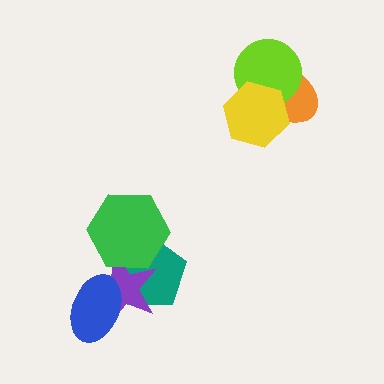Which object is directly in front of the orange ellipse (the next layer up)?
The lime circle is directly in front of the orange ellipse.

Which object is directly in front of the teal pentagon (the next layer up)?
The purple star is directly in front of the teal pentagon.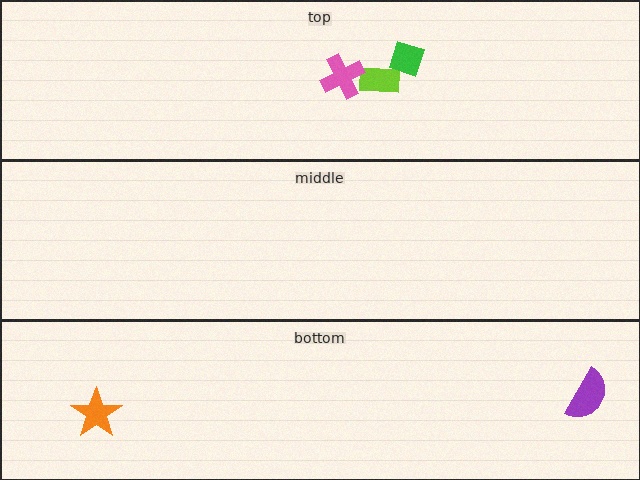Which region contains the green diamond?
The top region.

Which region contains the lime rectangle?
The top region.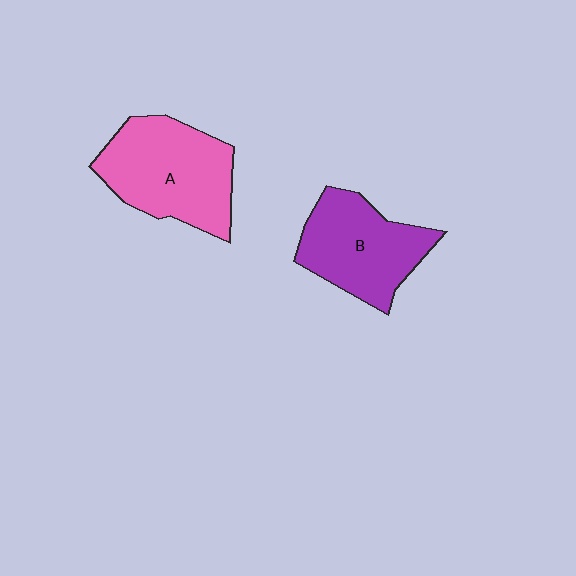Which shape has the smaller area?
Shape B (purple).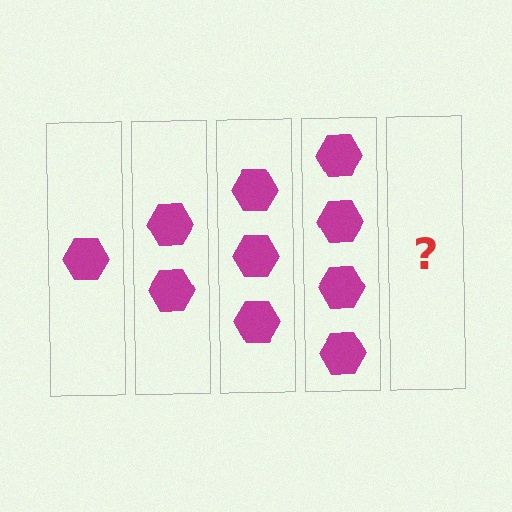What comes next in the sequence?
The next element should be 5 hexagons.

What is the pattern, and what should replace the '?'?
The pattern is that each step adds one more hexagon. The '?' should be 5 hexagons.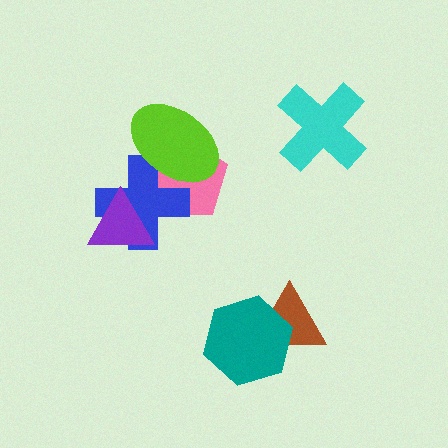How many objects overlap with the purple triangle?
1 object overlaps with the purple triangle.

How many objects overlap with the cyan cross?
0 objects overlap with the cyan cross.